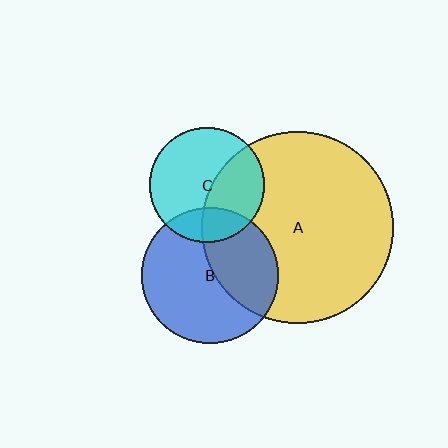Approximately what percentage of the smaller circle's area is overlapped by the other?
Approximately 40%.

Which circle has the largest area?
Circle A (yellow).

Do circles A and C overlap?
Yes.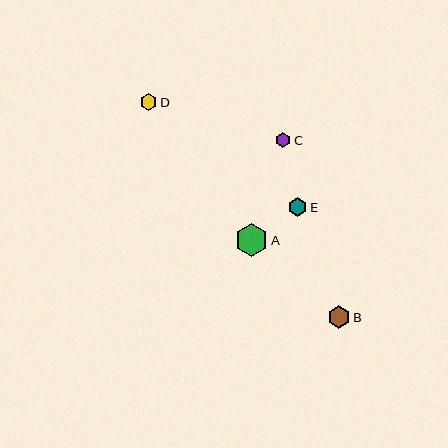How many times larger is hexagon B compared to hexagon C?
Hexagon B is approximately 1.5 times the size of hexagon C.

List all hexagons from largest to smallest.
From largest to smallest: A, B, E, D, C.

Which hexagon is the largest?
Hexagon A is the largest with a size of approximately 32 pixels.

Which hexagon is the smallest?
Hexagon C is the smallest with a size of approximately 15 pixels.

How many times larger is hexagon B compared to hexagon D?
Hexagon B is approximately 1.4 times the size of hexagon D.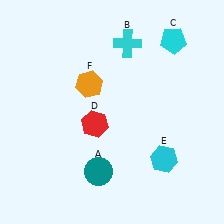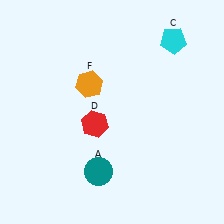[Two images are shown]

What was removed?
The cyan hexagon (E), the cyan cross (B) were removed in Image 2.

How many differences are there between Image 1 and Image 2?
There are 2 differences between the two images.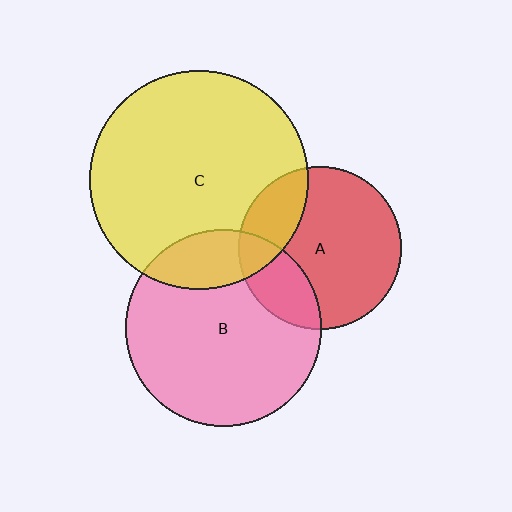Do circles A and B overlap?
Yes.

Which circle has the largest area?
Circle C (yellow).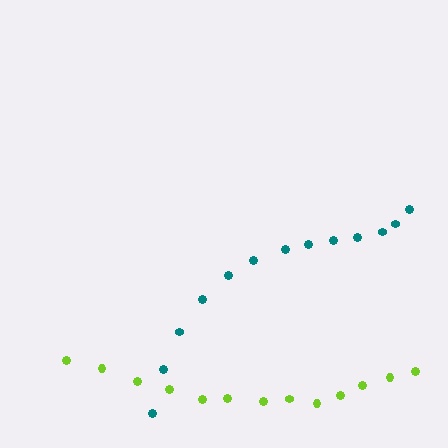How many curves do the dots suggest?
There are 2 distinct paths.